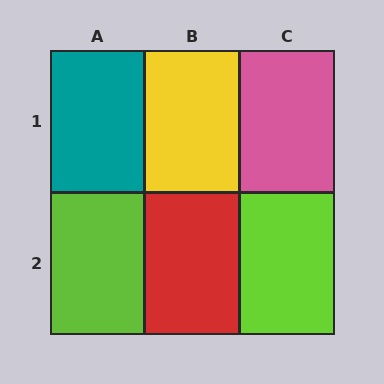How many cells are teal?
1 cell is teal.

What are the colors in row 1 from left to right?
Teal, yellow, pink.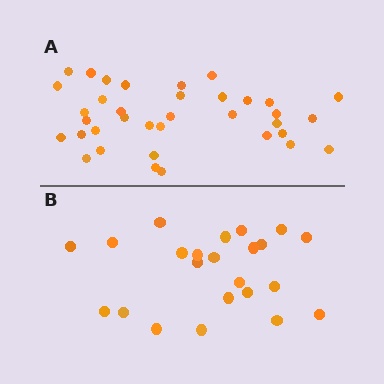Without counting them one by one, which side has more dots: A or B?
Region A (the top region) has more dots.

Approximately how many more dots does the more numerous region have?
Region A has approximately 15 more dots than region B.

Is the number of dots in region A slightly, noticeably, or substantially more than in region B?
Region A has substantially more. The ratio is roughly 1.6 to 1.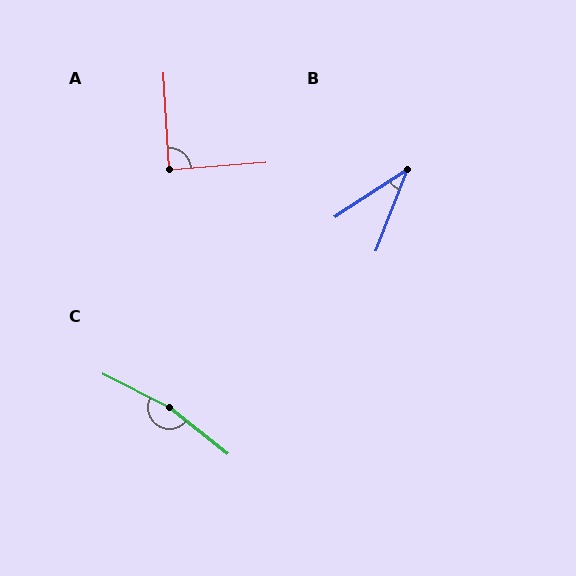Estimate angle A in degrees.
Approximately 89 degrees.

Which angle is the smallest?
B, at approximately 36 degrees.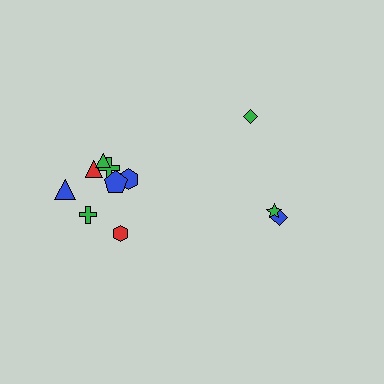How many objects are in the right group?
There are 3 objects.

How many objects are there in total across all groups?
There are 11 objects.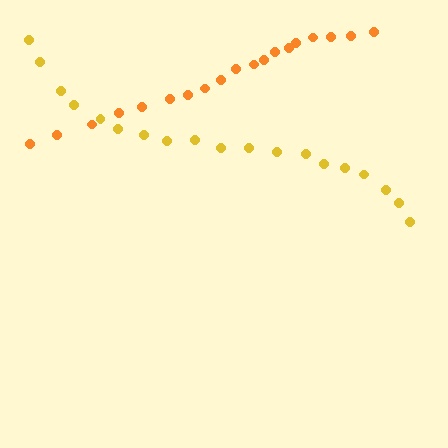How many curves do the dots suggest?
There are 2 distinct paths.